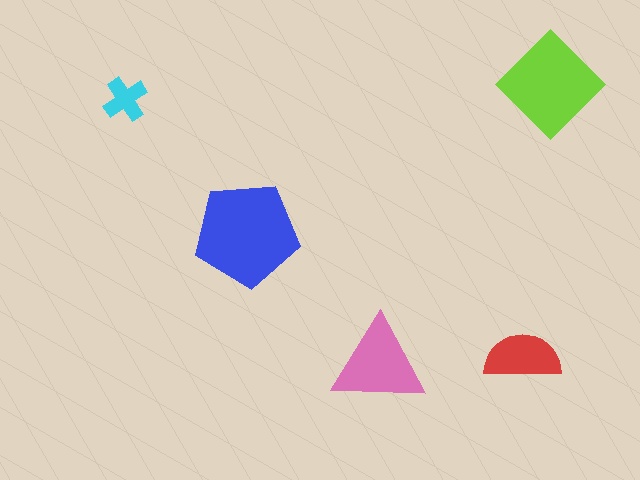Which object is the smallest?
The cyan cross.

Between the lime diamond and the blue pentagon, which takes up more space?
The blue pentagon.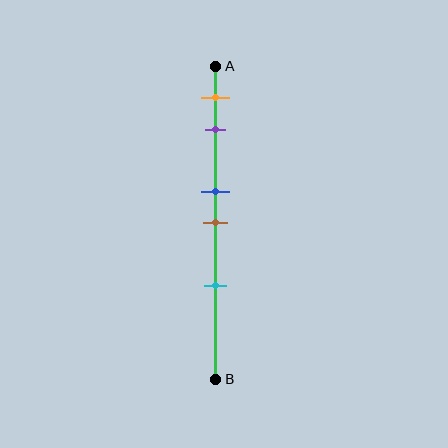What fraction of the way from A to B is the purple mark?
The purple mark is approximately 20% (0.2) of the way from A to B.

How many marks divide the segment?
There are 5 marks dividing the segment.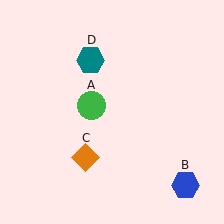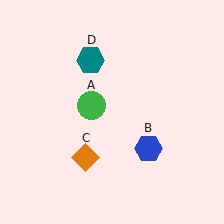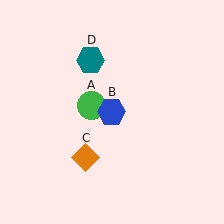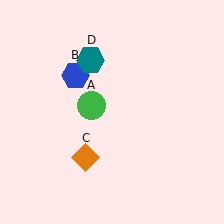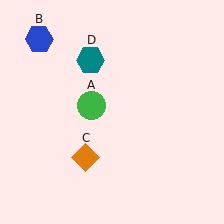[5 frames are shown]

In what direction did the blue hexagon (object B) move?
The blue hexagon (object B) moved up and to the left.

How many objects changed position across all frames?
1 object changed position: blue hexagon (object B).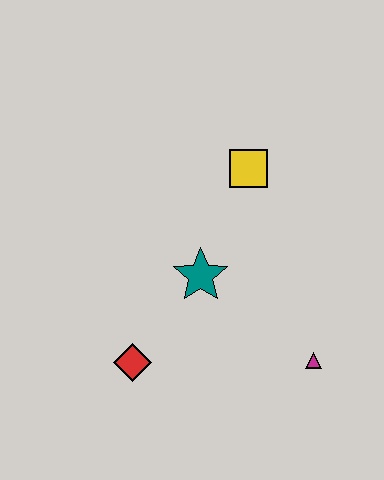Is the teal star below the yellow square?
Yes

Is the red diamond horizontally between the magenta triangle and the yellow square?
No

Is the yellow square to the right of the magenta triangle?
No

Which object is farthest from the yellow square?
The red diamond is farthest from the yellow square.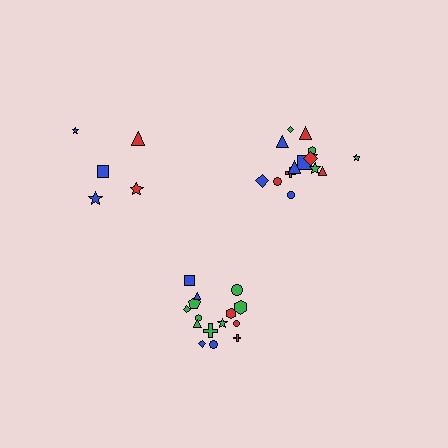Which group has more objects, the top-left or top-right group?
The top-right group.